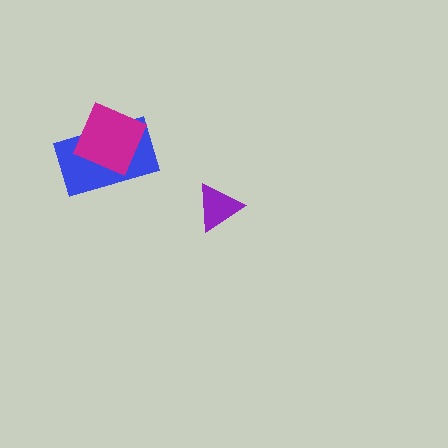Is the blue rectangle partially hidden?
Yes, it is partially covered by another shape.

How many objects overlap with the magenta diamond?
1 object overlaps with the magenta diamond.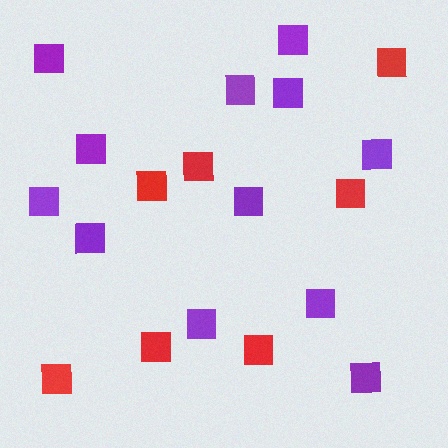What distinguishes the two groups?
There are 2 groups: one group of purple squares (12) and one group of red squares (7).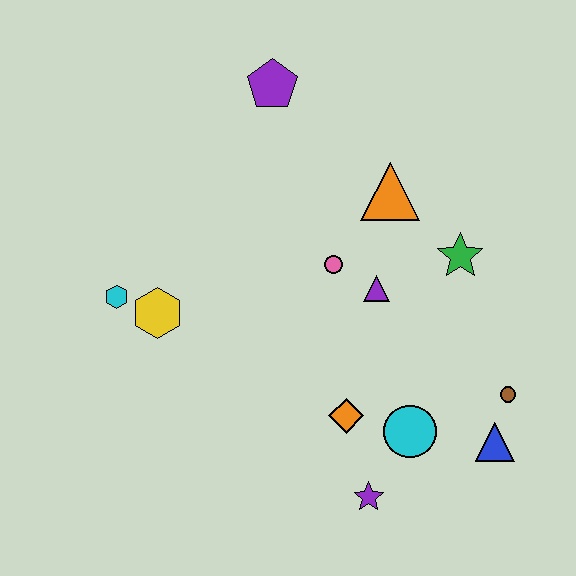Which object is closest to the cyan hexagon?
The yellow hexagon is closest to the cyan hexagon.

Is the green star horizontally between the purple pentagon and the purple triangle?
No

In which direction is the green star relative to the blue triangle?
The green star is above the blue triangle.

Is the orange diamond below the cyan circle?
No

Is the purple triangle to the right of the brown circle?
No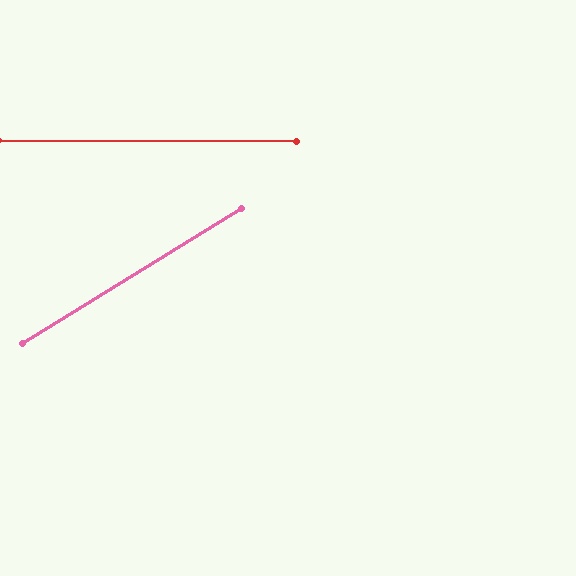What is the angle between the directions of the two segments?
Approximately 32 degrees.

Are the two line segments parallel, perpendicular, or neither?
Neither parallel nor perpendicular — they differ by about 32°.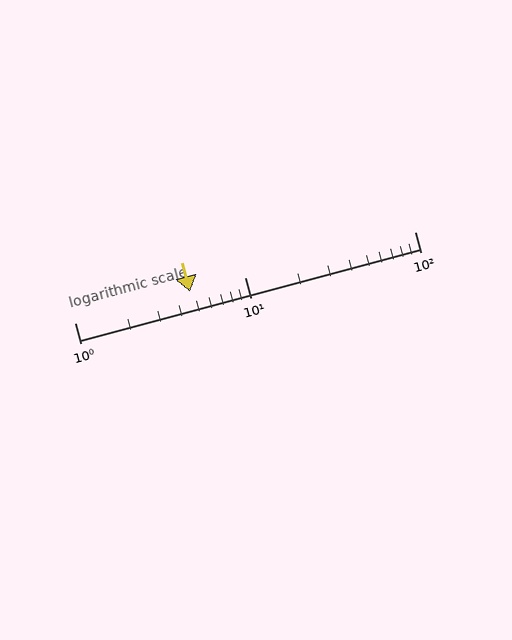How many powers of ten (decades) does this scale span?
The scale spans 2 decades, from 1 to 100.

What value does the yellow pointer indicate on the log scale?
The pointer indicates approximately 4.8.